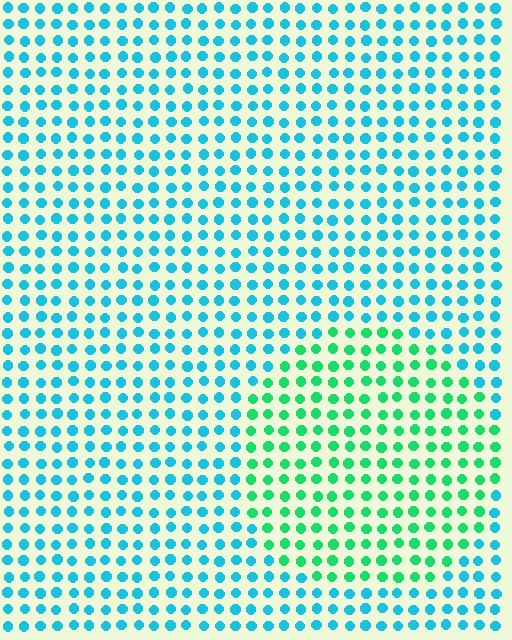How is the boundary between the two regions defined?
The boundary is defined purely by a slight shift in hue (about 44 degrees). Spacing, size, and orientation are identical on both sides.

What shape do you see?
I see a circle.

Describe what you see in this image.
The image is filled with small cyan elements in a uniform arrangement. A circle-shaped region is visible where the elements are tinted to a slightly different hue, forming a subtle color boundary.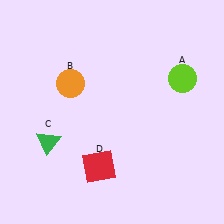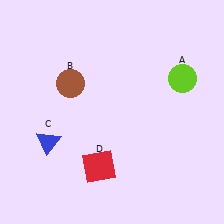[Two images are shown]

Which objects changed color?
B changed from orange to brown. C changed from green to blue.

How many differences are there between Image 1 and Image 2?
There are 2 differences between the two images.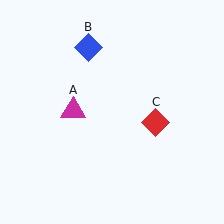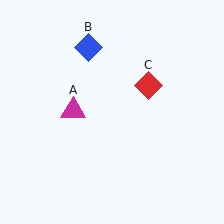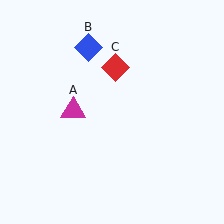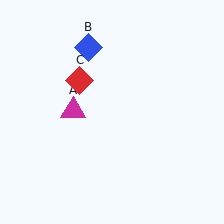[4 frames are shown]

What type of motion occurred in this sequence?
The red diamond (object C) rotated counterclockwise around the center of the scene.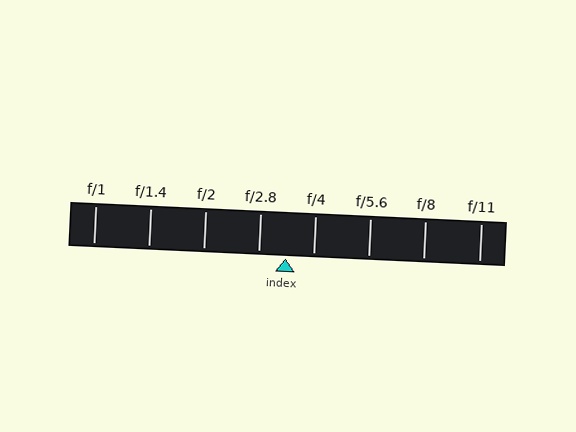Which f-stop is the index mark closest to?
The index mark is closest to f/2.8.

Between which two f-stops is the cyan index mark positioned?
The index mark is between f/2.8 and f/4.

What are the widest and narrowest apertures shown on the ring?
The widest aperture shown is f/1 and the narrowest is f/11.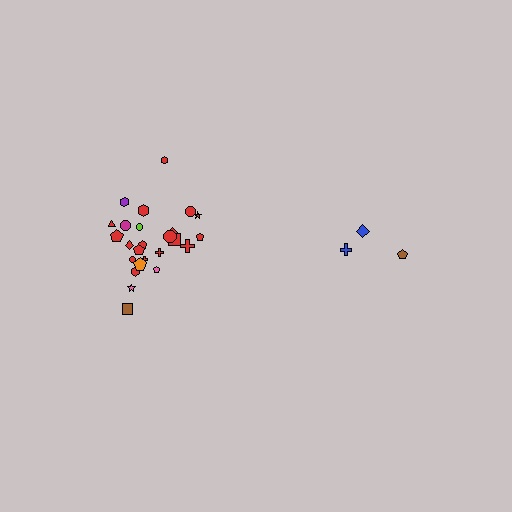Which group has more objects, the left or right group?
The left group.